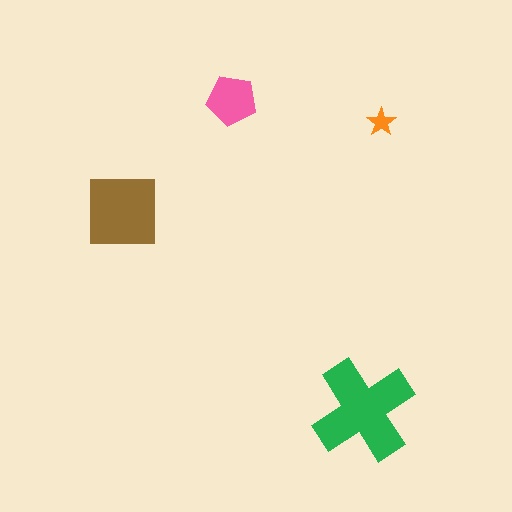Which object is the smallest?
The orange star.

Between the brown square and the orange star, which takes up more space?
The brown square.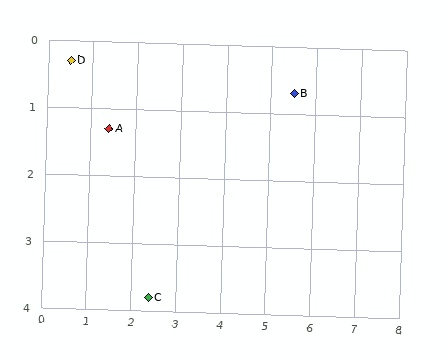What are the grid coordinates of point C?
Point C is at approximately (2.4, 3.8).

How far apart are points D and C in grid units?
Points D and C are about 4.0 grid units apart.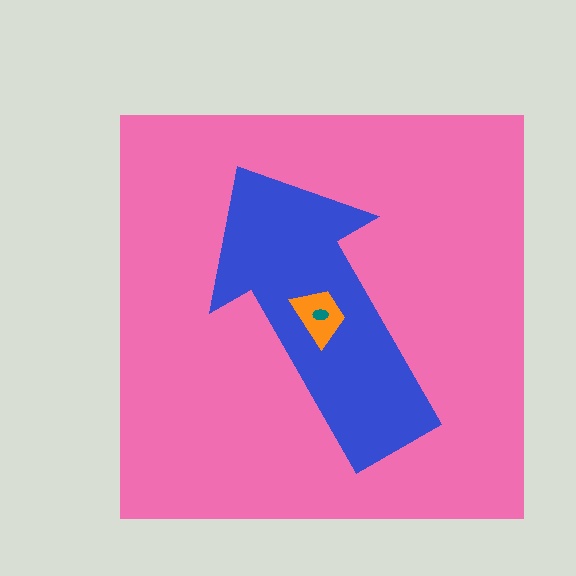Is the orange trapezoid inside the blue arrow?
Yes.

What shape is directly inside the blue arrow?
The orange trapezoid.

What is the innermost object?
The teal ellipse.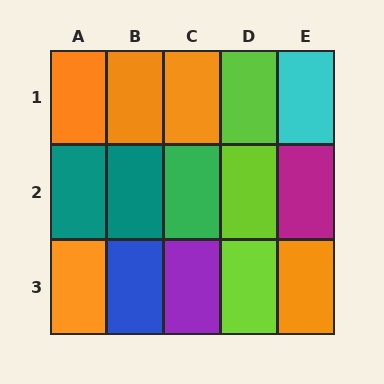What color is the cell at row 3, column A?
Orange.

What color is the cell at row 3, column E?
Orange.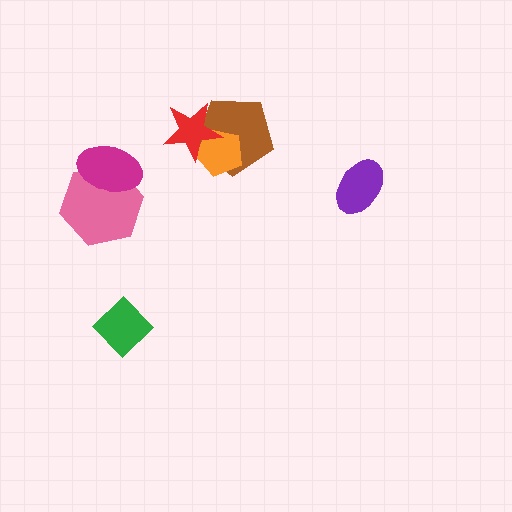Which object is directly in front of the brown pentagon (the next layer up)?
The orange pentagon is directly in front of the brown pentagon.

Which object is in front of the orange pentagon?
The red star is in front of the orange pentagon.